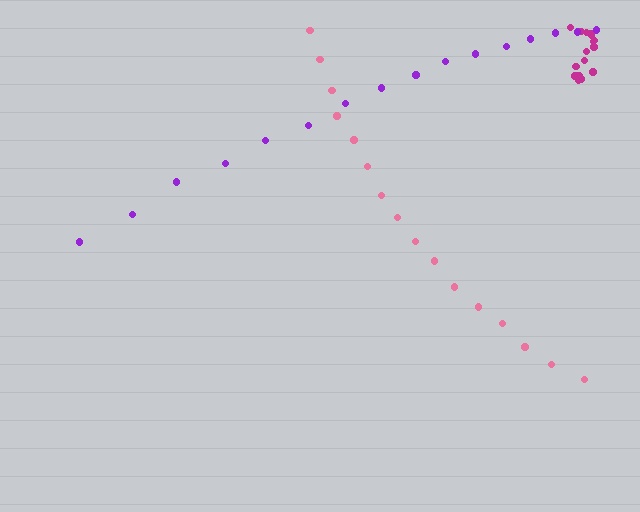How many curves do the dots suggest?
There are 3 distinct paths.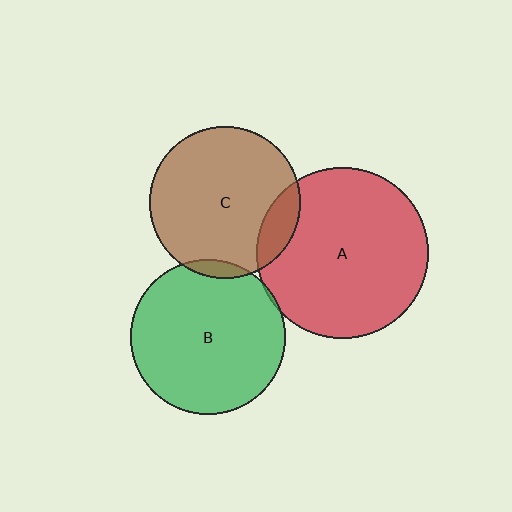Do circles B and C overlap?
Yes.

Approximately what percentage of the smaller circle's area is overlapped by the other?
Approximately 5%.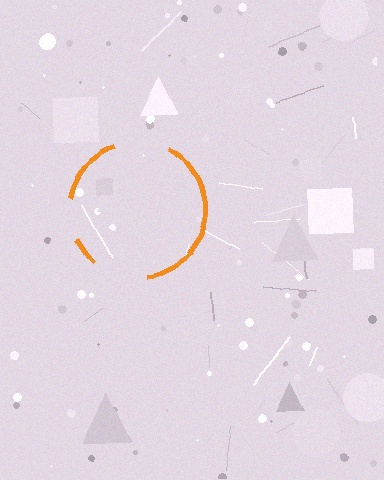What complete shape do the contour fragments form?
The contour fragments form a circle.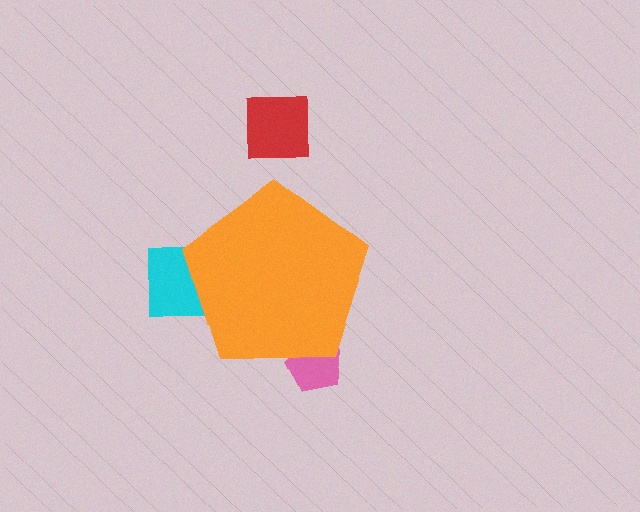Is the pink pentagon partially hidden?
Yes, the pink pentagon is partially hidden behind the orange pentagon.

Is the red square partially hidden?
No, the red square is fully visible.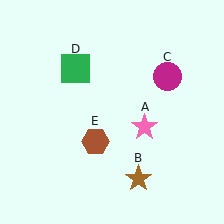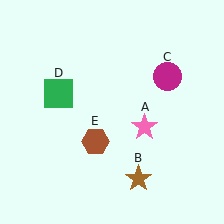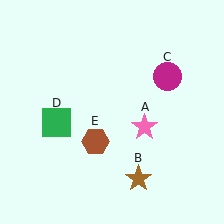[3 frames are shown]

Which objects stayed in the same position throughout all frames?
Pink star (object A) and brown star (object B) and magenta circle (object C) and brown hexagon (object E) remained stationary.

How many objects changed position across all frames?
1 object changed position: green square (object D).